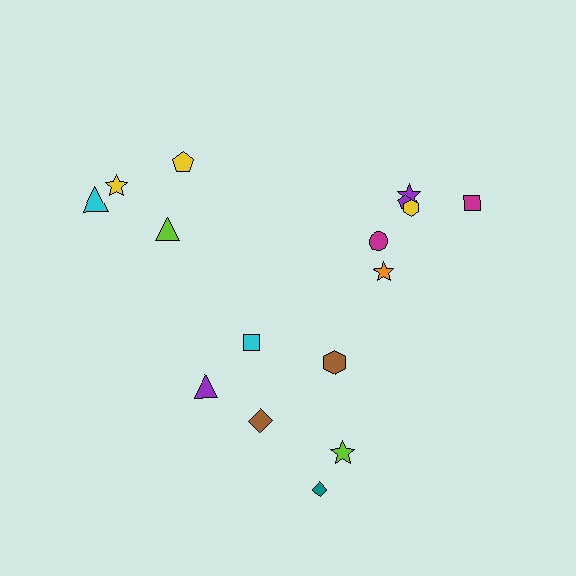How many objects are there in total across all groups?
There are 16 objects.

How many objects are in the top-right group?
There are 6 objects.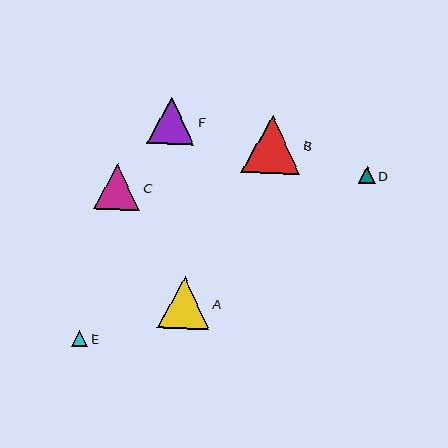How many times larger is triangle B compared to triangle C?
Triangle B is approximately 1.3 times the size of triangle C.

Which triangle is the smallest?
Triangle E is the smallest with a size of approximately 16 pixels.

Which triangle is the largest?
Triangle B is the largest with a size of approximately 58 pixels.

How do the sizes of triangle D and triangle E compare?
Triangle D and triangle E are approximately the same size.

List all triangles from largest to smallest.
From largest to smallest: B, A, F, C, D, E.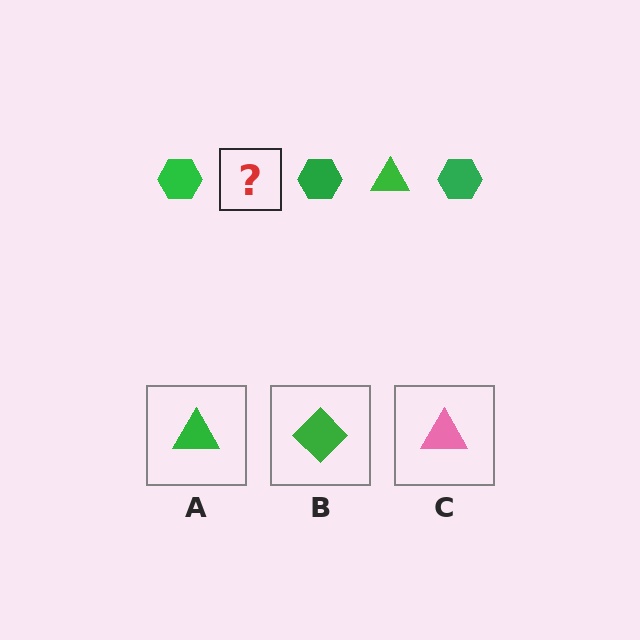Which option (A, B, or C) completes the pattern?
A.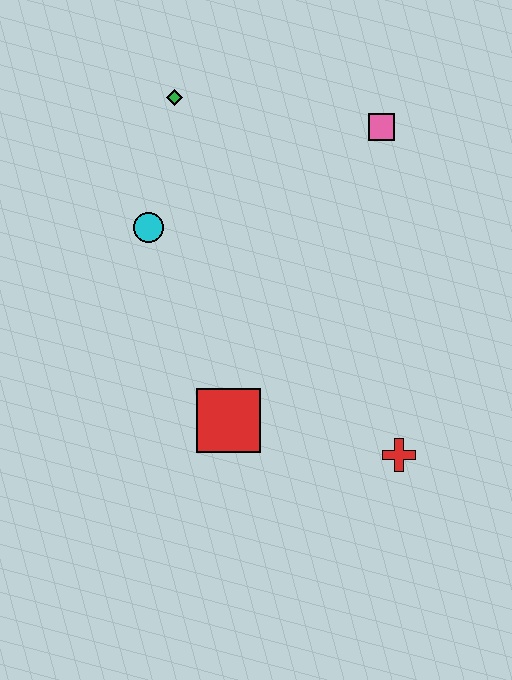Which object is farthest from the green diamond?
The red cross is farthest from the green diamond.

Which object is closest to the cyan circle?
The green diamond is closest to the cyan circle.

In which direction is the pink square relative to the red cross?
The pink square is above the red cross.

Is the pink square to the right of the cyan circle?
Yes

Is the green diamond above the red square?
Yes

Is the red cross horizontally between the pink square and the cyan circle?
No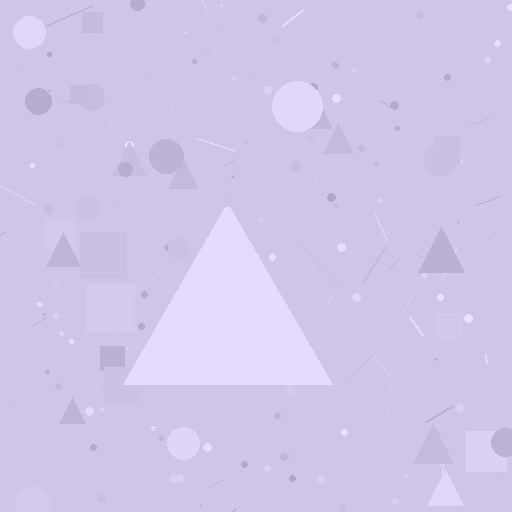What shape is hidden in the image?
A triangle is hidden in the image.